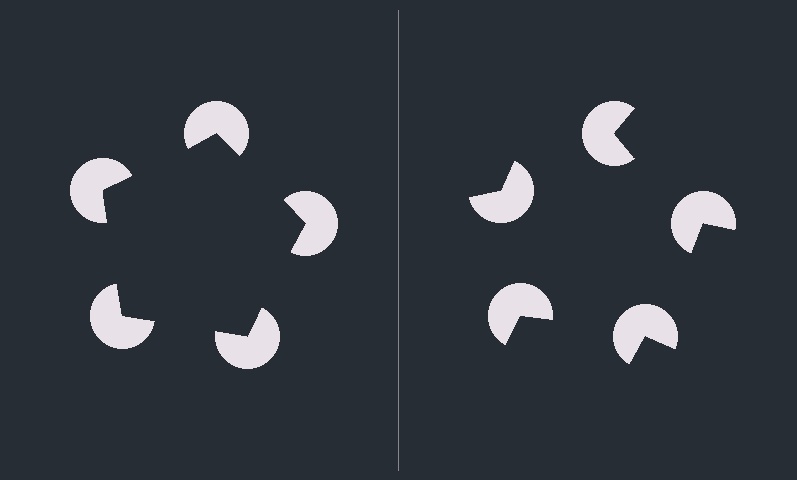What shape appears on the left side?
An illusory pentagon.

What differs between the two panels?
The pac-man discs are positioned identically on both sides; only the wedge orientations differ. On the left they align to a pentagon; on the right they are misaligned.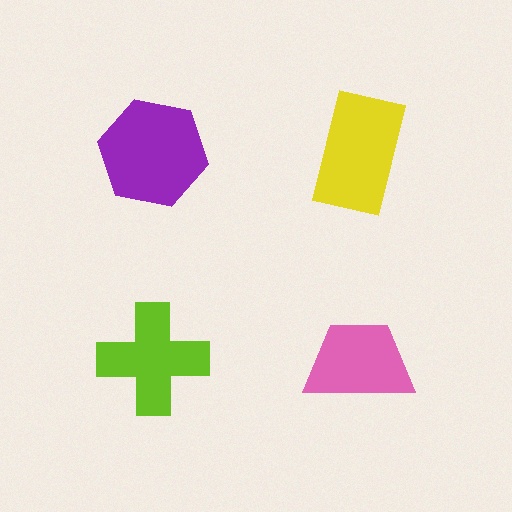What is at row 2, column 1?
A lime cross.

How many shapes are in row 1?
2 shapes.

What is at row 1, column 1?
A purple hexagon.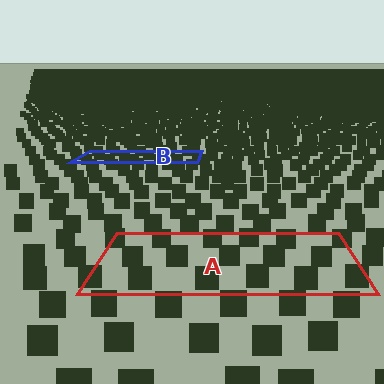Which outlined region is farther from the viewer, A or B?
Region B is farther from the viewer — the texture elements inside it appear smaller and more densely packed.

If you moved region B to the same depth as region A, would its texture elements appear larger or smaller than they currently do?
They would appear larger. At a closer depth, the same texture elements are projected at a bigger on-screen size.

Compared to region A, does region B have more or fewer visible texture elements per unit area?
Region B has more texture elements per unit area — they are packed more densely because it is farther away.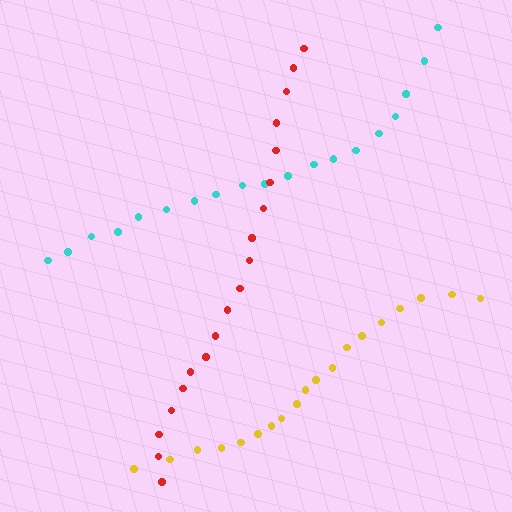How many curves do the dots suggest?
There are 3 distinct paths.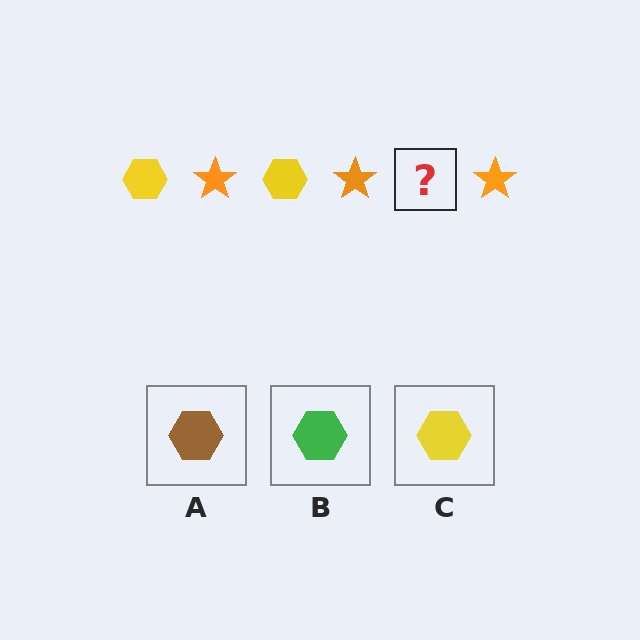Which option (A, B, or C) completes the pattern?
C.